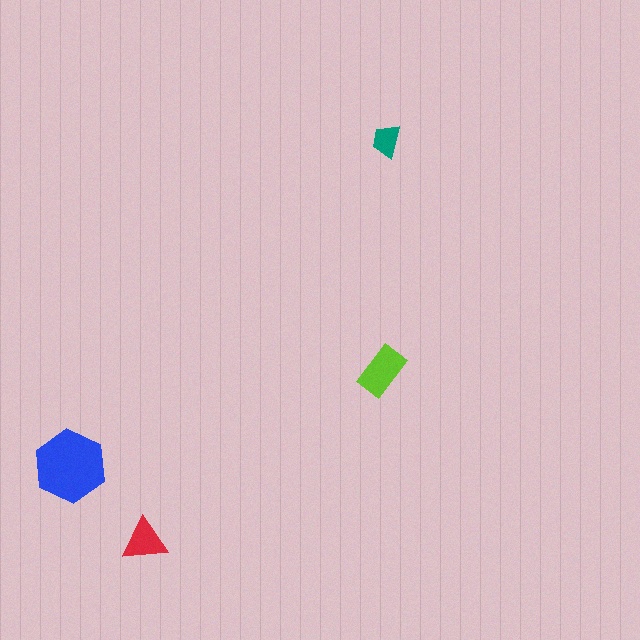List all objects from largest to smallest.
The blue hexagon, the lime rectangle, the red triangle, the teal trapezoid.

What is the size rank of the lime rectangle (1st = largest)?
2nd.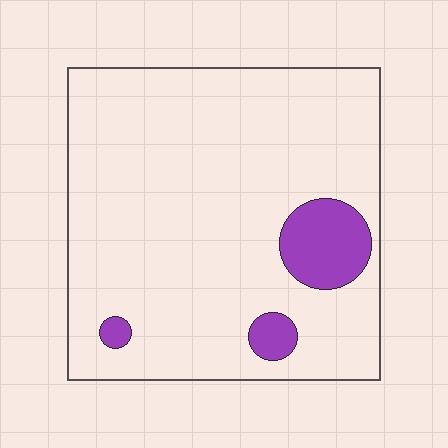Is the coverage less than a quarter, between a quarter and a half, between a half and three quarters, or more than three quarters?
Less than a quarter.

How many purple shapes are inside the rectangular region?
3.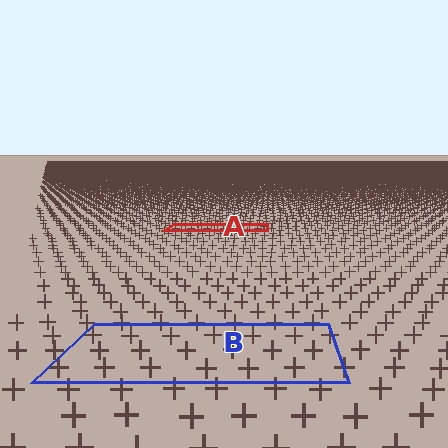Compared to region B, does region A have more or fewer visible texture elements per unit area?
Region A has more texture elements per unit area — they are packed more densely because it is farther away.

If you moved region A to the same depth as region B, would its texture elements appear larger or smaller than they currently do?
They would appear larger. At a closer depth, the same texture elements are projected at a bigger on-screen size.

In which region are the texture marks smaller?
The texture marks are smaller in region A, because it is farther away.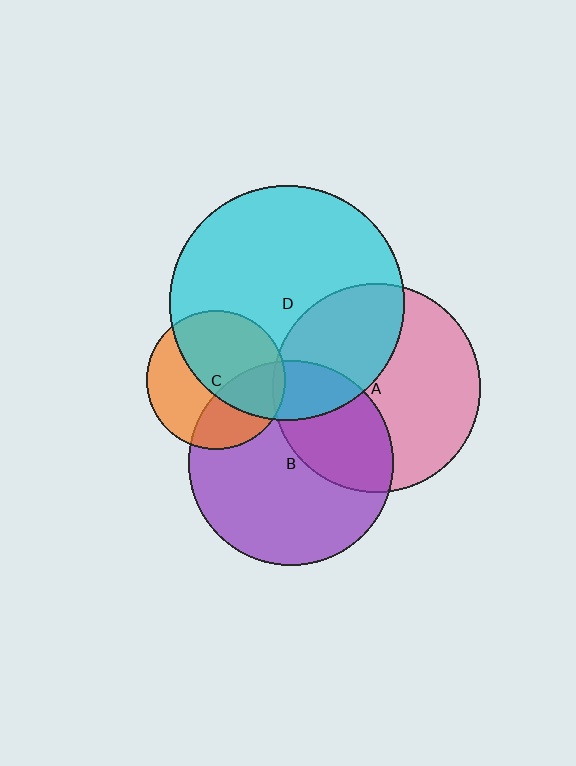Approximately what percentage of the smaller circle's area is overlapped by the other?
Approximately 55%.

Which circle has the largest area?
Circle D (cyan).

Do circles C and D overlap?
Yes.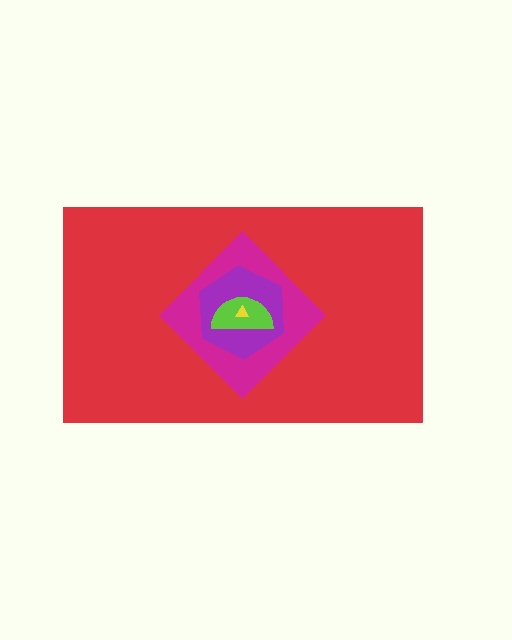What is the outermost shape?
The red rectangle.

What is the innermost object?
The yellow triangle.